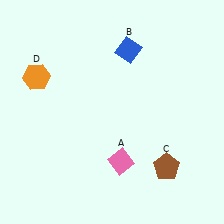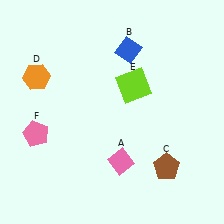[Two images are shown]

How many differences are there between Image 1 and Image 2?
There are 2 differences between the two images.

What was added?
A lime square (E), a pink pentagon (F) were added in Image 2.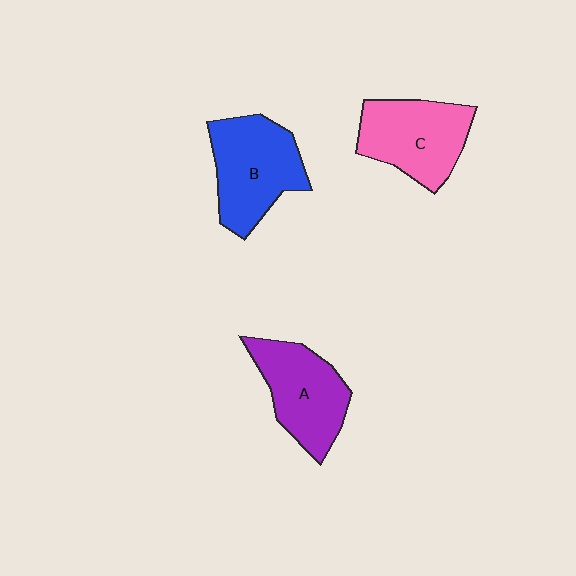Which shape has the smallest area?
Shape A (purple).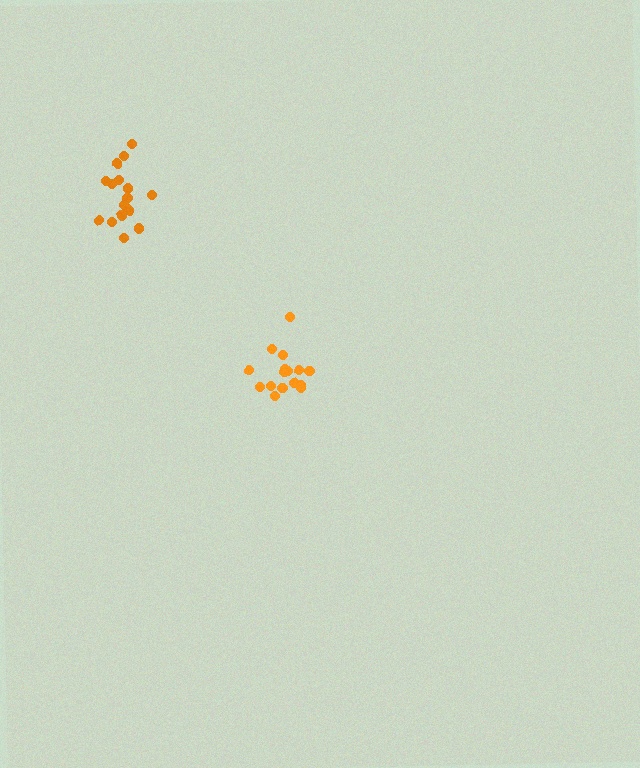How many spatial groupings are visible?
There are 2 spatial groupings.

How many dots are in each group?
Group 1: 17 dots, Group 2: 16 dots (33 total).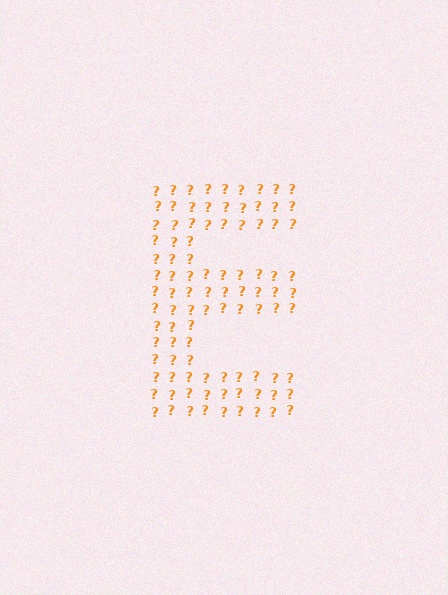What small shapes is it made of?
It is made of small question marks.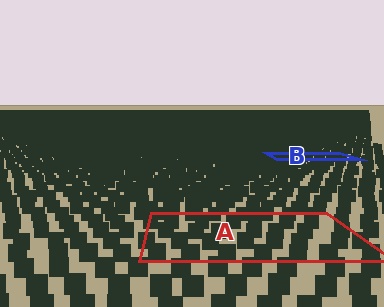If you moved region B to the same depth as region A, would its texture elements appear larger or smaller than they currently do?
They would appear larger. At a closer depth, the same texture elements are projected at a bigger on-screen size.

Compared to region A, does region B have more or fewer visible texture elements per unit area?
Region B has more texture elements per unit area — they are packed more densely because it is farther away.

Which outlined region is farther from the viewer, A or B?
Region B is farther from the viewer — the texture elements inside it appear smaller and more densely packed.